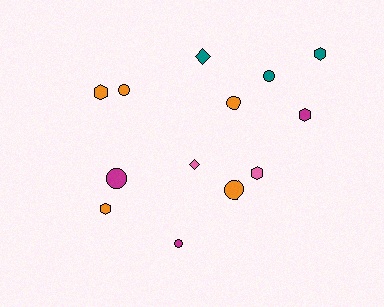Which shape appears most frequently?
Circle, with 6 objects.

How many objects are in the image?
There are 13 objects.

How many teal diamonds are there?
There is 1 teal diamond.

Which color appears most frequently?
Orange, with 5 objects.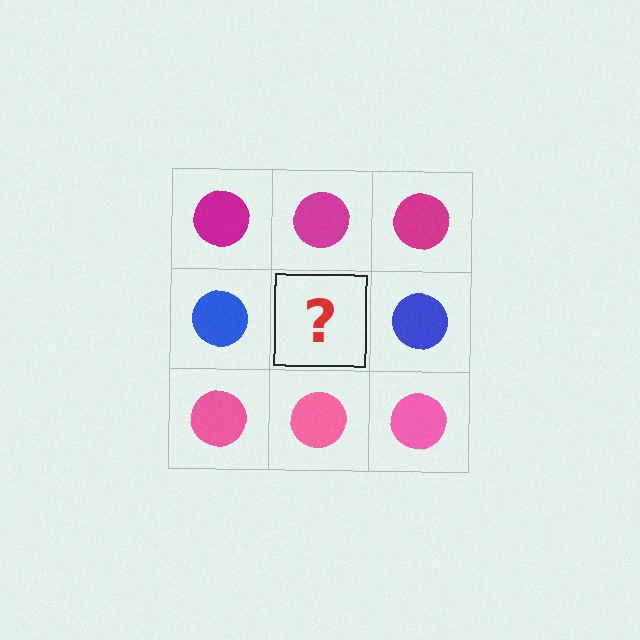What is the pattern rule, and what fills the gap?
The rule is that each row has a consistent color. The gap should be filled with a blue circle.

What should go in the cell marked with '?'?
The missing cell should contain a blue circle.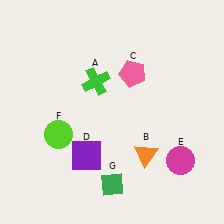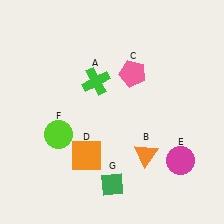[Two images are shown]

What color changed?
The square (D) changed from purple in Image 1 to orange in Image 2.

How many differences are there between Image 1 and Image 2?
There is 1 difference between the two images.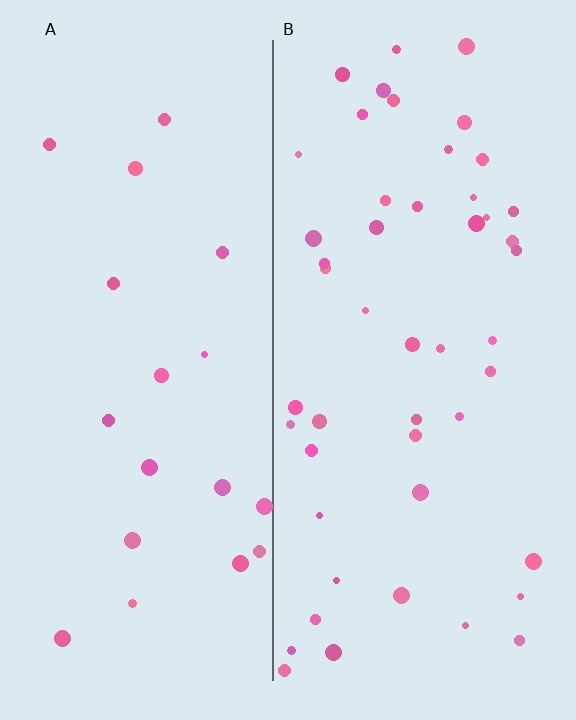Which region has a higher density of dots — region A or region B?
B (the right).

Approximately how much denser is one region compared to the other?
Approximately 2.5× — region B over region A.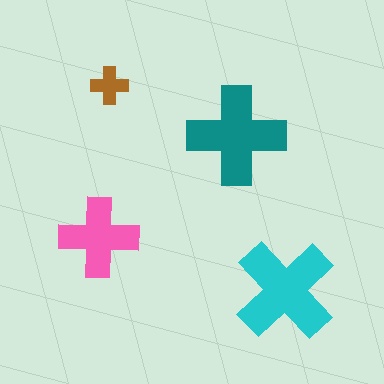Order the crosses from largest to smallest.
the cyan one, the teal one, the pink one, the brown one.